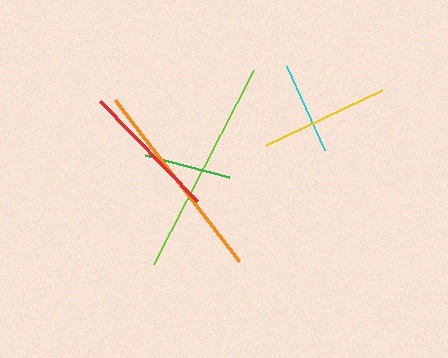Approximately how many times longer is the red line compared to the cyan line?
The red line is approximately 1.5 times the length of the cyan line.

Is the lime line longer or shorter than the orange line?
The lime line is longer than the orange line.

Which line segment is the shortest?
The green line is the shortest at approximately 87 pixels.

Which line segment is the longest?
The lime line is the longest at approximately 218 pixels.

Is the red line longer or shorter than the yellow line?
The red line is longer than the yellow line.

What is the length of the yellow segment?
The yellow segment is approximately 128 pixels long.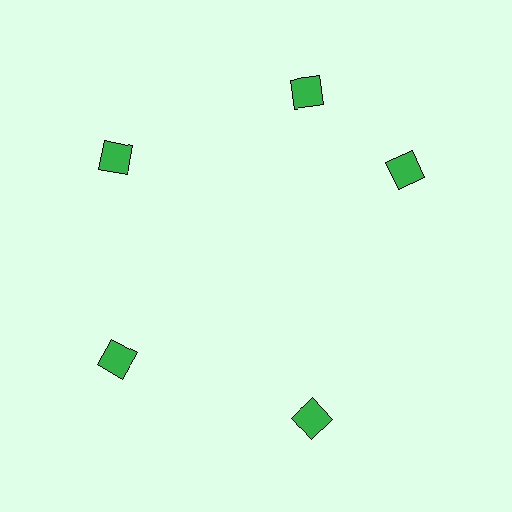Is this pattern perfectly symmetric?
No. The 5 green diamonds are arranged in a ring, but one element near the 3 o'clock position is rotated out of alignment along the ring, breaking the 5-fold rotational symmetry.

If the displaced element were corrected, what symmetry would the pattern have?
It would have 5-fold rotational symmetry — the pattern would map onto itself every 72 degrees.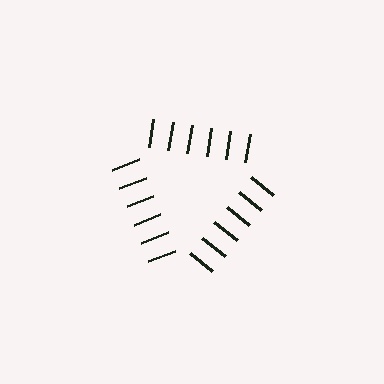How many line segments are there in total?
18 — 6 along each of the 3 edges.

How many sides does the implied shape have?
3 sides — the line-ends trace a triangle.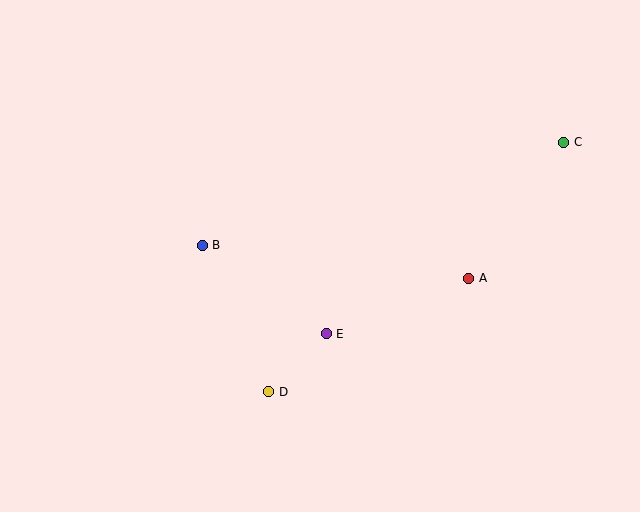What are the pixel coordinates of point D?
Point D is at (269, 392).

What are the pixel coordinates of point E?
Point E is at (326, 334).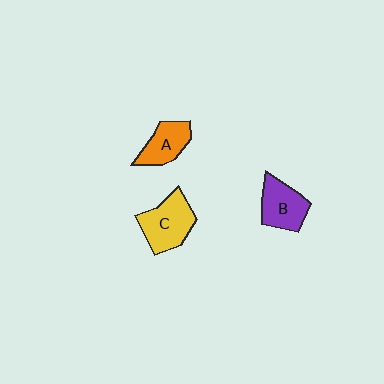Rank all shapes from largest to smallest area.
From largest to smallest: C (yellow), B (purple), A (orange).